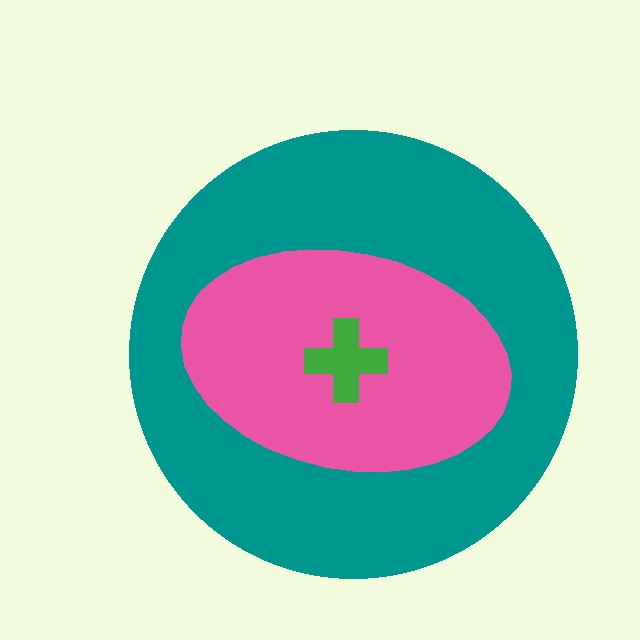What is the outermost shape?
The teal circle.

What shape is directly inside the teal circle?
The pink ellipse.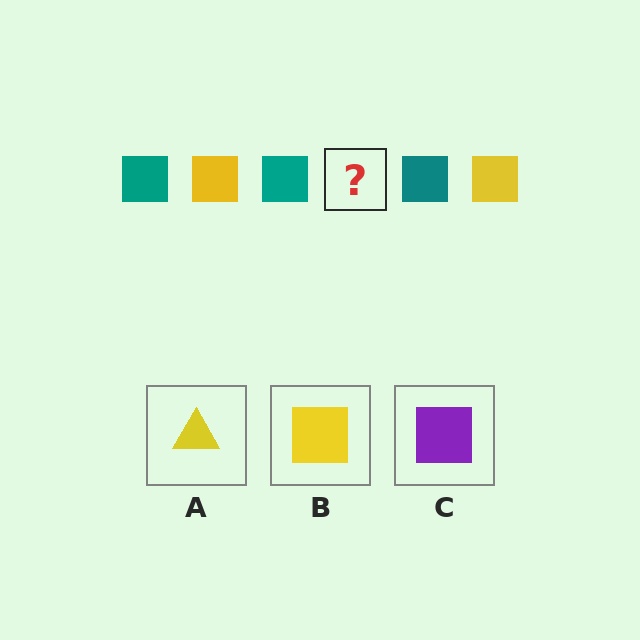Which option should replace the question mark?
Option B.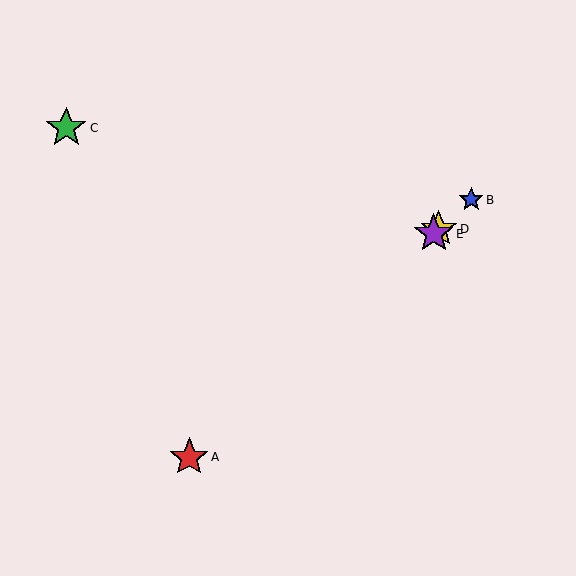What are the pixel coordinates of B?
Object B is at (471, 200).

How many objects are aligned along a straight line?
4 objects (A, B, D, E) are aligned along a straight line.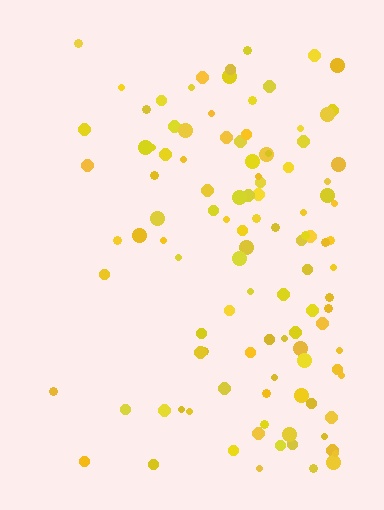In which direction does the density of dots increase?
From left to right, with the right side densest.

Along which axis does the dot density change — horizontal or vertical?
Horizontal.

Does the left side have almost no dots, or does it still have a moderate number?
Still a moderate number, just noticeably fewer than the right.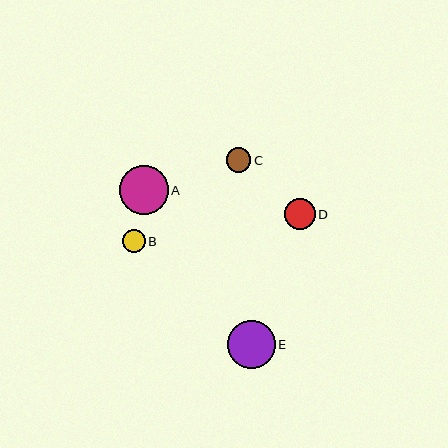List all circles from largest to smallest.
From largest to smallest: A, E, D, C, B.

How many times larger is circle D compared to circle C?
Circle D is approximately 1.2 times the size of circle C.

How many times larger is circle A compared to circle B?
Circle A is approximately 2.1 times the size of circle B.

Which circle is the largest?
Circle A is the largest with a size of approximately 49 pixels.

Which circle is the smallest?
Circle B is the smallest with a size of approximately 23 pixels.